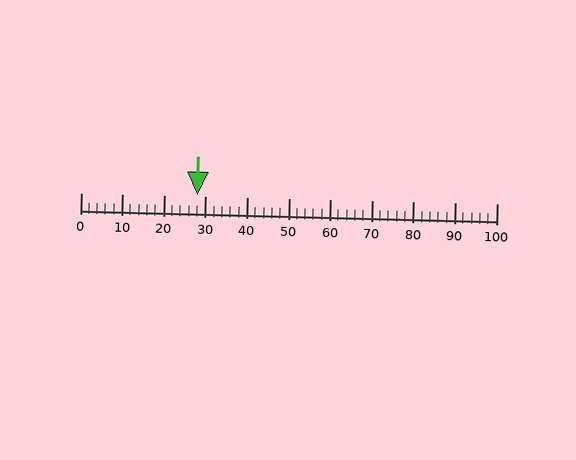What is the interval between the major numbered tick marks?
The major tick marks are spaced 10 units apart.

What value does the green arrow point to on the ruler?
The green arrow points to approximately 28.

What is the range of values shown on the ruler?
The ruler shows values from 0 to 100.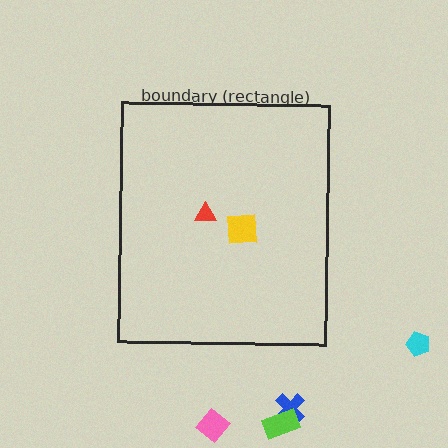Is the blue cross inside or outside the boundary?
Outside.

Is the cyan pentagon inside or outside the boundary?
Outside.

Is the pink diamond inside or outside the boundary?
Outside.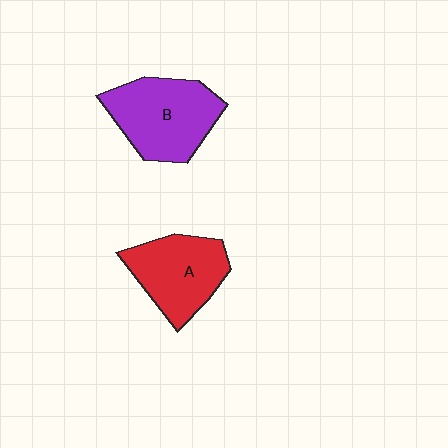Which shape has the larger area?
Shape B (purple).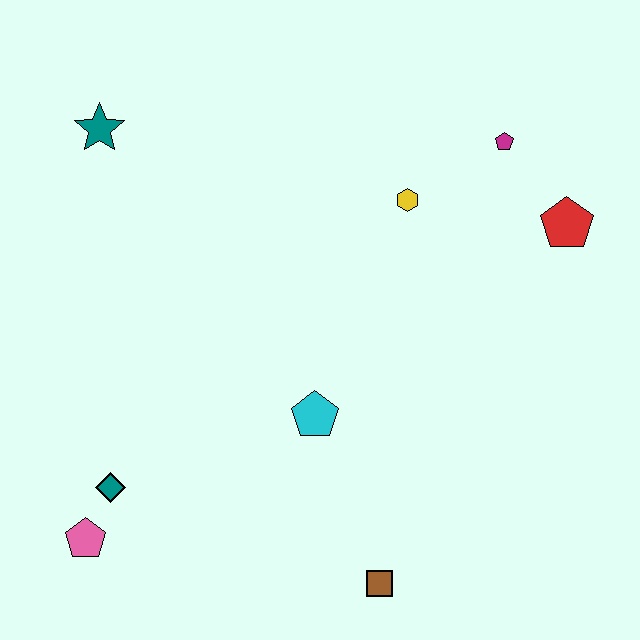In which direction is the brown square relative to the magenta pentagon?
The brown square is below the magenta pentagon.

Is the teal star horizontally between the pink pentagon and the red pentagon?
Yes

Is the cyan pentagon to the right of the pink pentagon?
Yes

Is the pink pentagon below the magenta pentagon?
Yes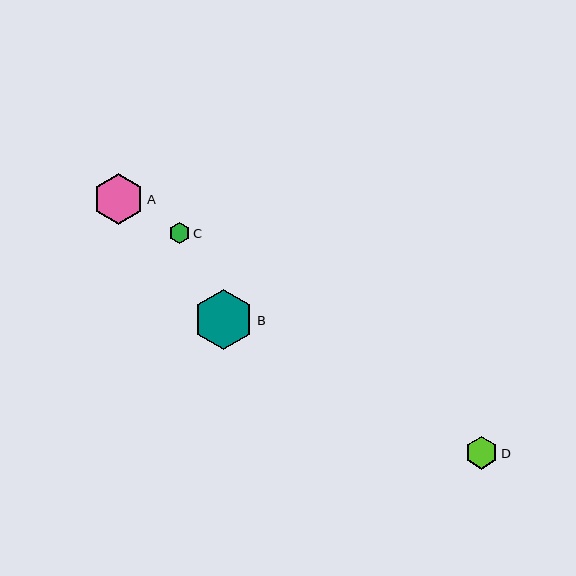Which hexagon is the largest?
Hexagon B is the largest with a size of approximately 60 pixels.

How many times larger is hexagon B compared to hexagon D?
Hexagon B is approximately 1.8 times the size of hexagon D.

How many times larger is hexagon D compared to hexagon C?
Hexagon D is approximately 1.6 times the size of hexagon C.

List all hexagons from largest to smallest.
From largest to smallest: B, A, D, C.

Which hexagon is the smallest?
Hexagon C is the smallest with a size of approximately 21 pixels.